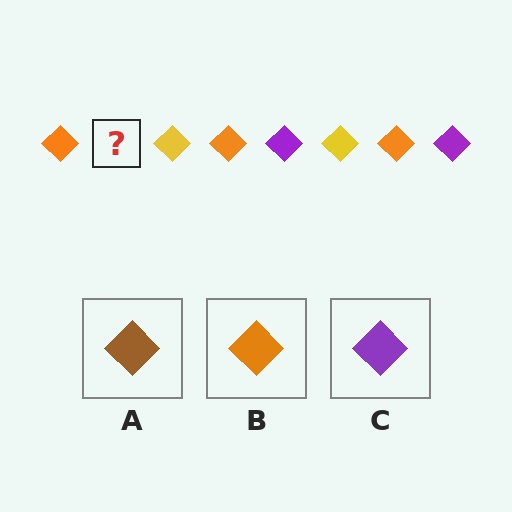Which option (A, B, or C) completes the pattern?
C.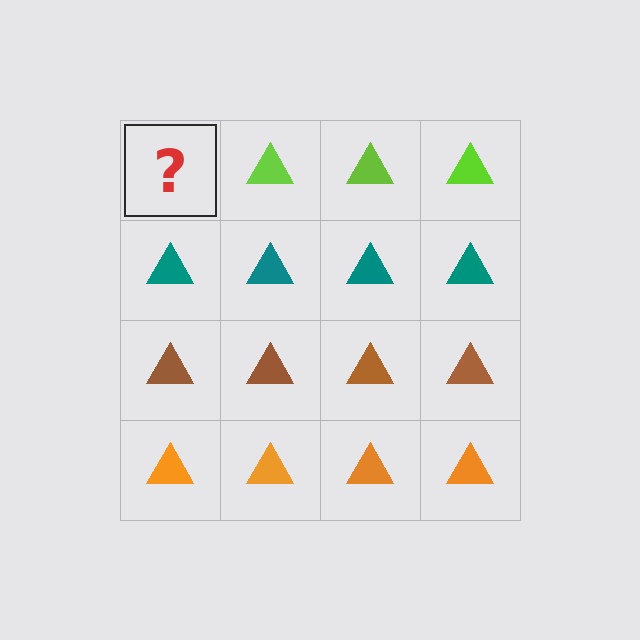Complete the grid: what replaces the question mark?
The question mark should be replaced with a lime triangle.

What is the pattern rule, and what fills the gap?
The rule is that each row has a consistent color. The gap should be filled with a lime triangle.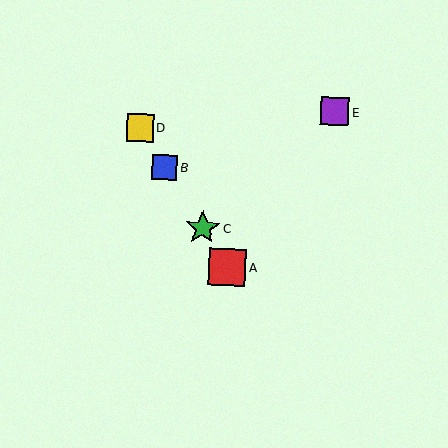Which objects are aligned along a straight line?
Objects A, B, C, D are aligned along a straight line.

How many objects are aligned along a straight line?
4 objects (A, B, C, D) are aligned along a straight line.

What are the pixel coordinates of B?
Object B is at (165, 167).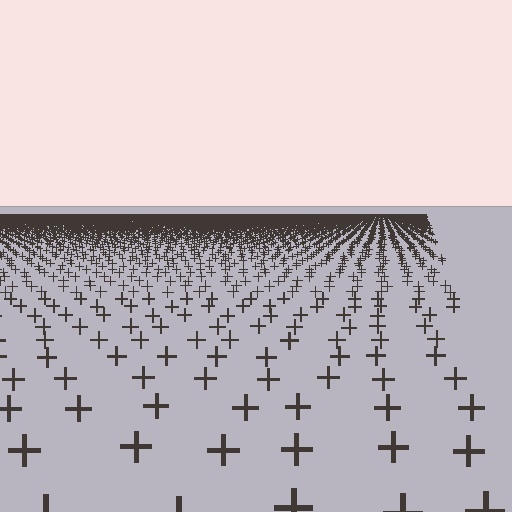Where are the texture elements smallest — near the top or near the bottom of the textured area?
Near the top.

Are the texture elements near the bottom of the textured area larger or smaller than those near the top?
Larger. Near the bottom, elements are closer to the viewer and appear at a bigger on-screen size.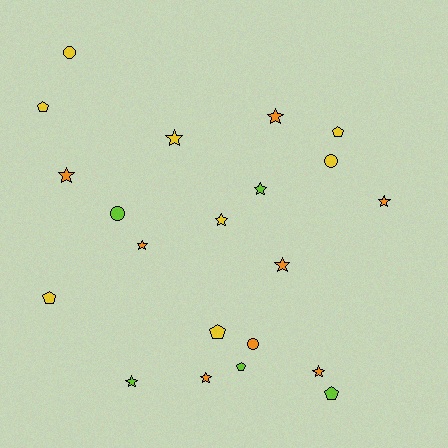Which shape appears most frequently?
Star, with 11 objects.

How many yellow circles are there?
There are 2 yellow circles.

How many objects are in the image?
There are 21 objects.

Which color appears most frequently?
Orange, with 8 objects.